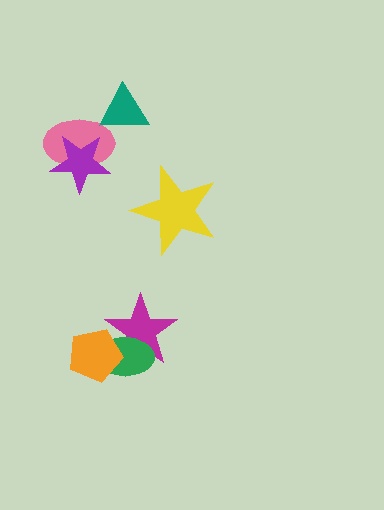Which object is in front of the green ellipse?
The orange pentagon is in front of the green ellipse.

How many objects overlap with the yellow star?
0 objects overlap with the yellow star.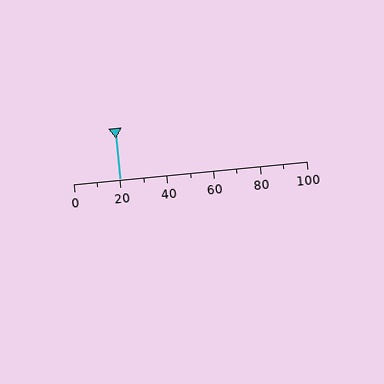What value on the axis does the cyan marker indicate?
The marker indicates approximately 20.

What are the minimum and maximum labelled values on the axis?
The axis runs from 0 to 100.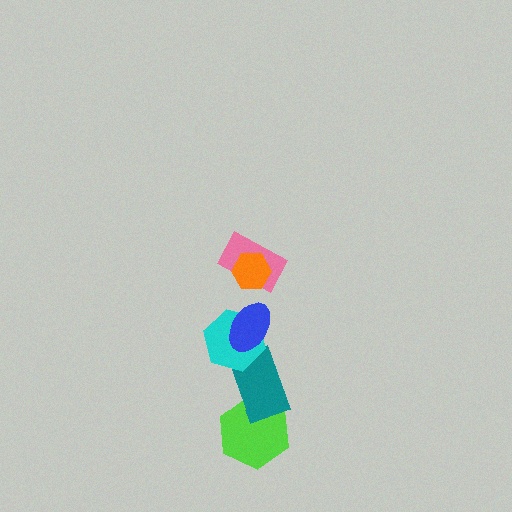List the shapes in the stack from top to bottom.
From top to bottom: the orange hexagon, the pink rectangle, the blue ellipse, the cyan hexagon, the teal rectangle, the lime hexagon.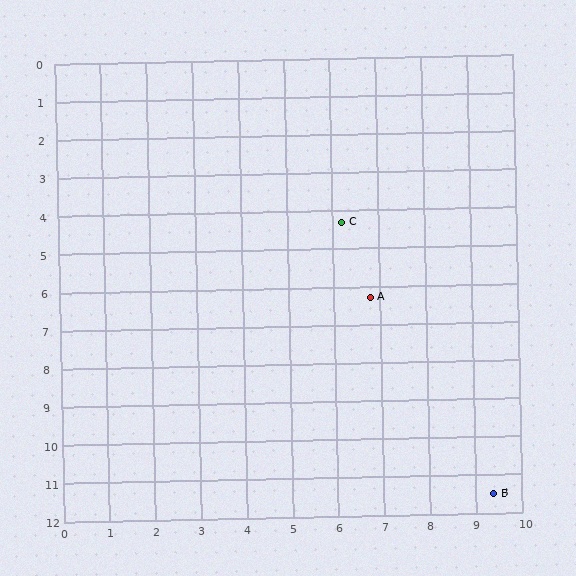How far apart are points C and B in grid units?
Points C and B are about 7.9 grid units apart.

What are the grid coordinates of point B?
Point B is at approximately (9.4, 11.5).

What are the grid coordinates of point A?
Point A is at approximately (6.8, 6.3).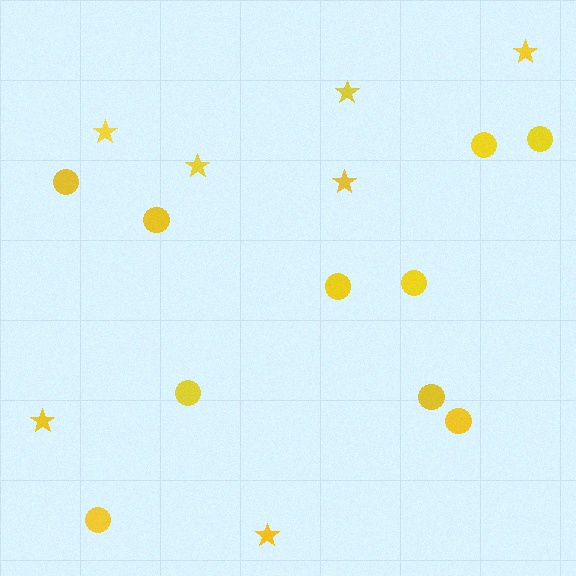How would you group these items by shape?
There are 2 groups: one group of circles (10) and one group of stars (7).